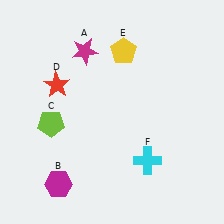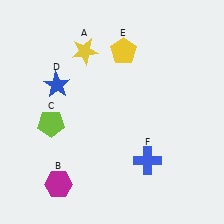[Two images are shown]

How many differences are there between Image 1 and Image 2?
There are 3 differences between the two images.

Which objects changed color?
A changed from magenta to yellow. D changed from red to blue. F changed from cyan to blue.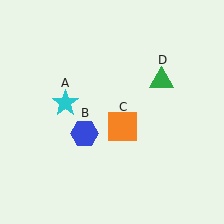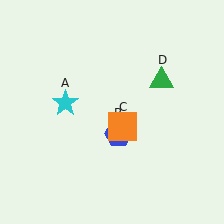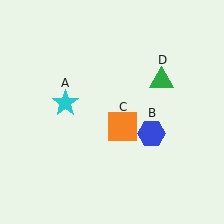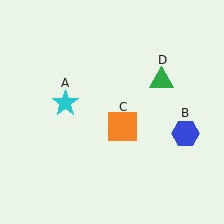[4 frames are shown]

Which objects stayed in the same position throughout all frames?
Cyan star (object A) and orange square (object C) and green triangle (object D) remained stationary.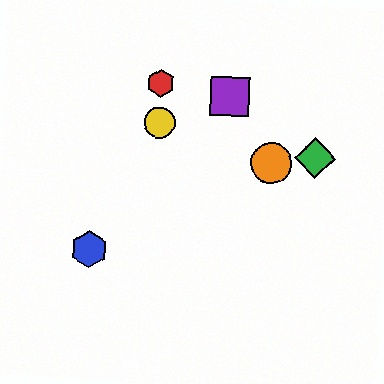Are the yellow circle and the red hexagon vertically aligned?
Yes, both are at x≈159.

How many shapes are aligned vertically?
2 shapes (the red hexagon, the yellow circle) are aligned vertically.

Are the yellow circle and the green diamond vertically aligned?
No, the yellow circle is at x≈159 and the green diamond is at x≈315.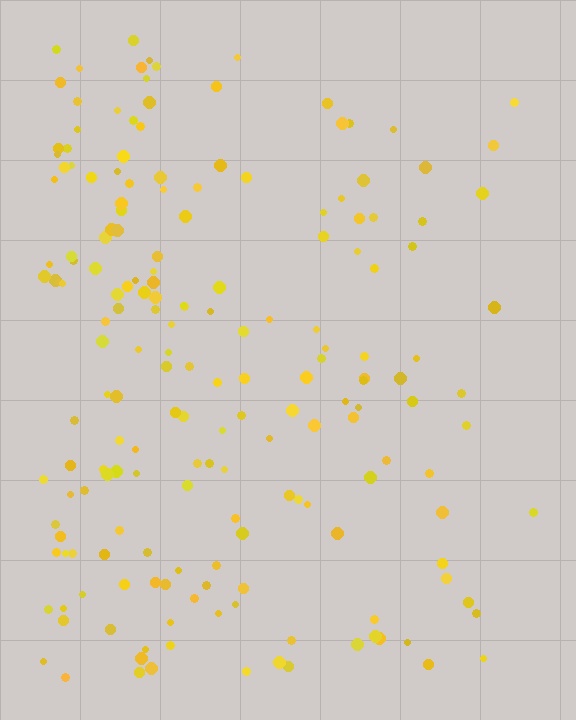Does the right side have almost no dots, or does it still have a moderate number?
Still a moderate number, just noticeably fewer than the left.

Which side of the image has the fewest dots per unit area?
The right.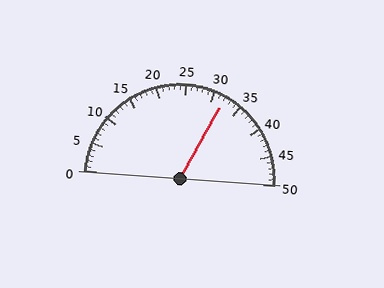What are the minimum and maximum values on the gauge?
The gauge ranges from 0 to 50.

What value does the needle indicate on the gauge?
The needle indicates approximately 32.